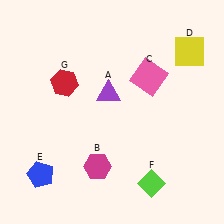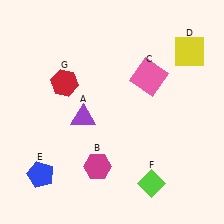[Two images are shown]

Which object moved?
The purple triangle (A) moved left.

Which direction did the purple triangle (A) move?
The purple triangle (A) moved left.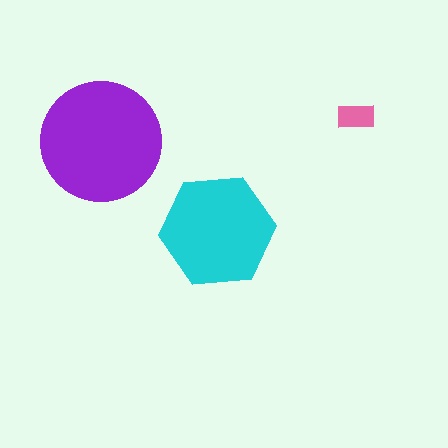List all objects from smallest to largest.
The pink rectangle, the cyan hexagon, the purple circle.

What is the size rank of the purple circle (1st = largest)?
1st.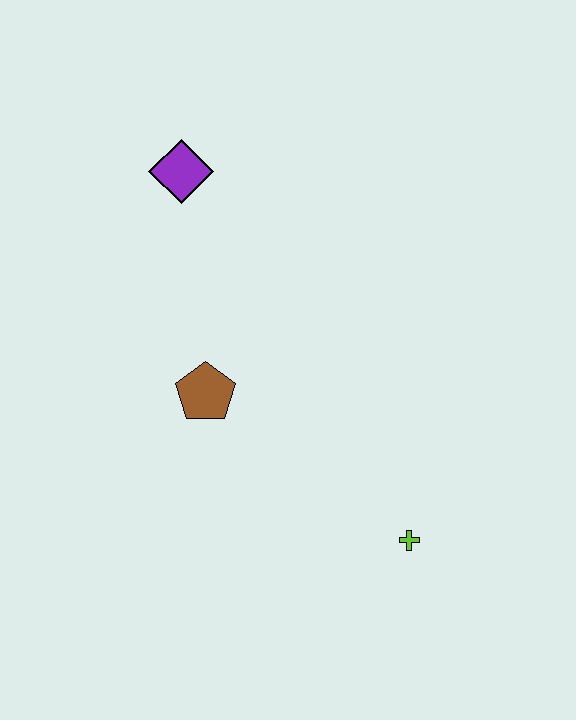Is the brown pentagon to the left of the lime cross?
Yes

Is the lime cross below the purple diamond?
Yes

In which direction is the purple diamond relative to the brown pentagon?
The purple diamond is above the brown pentagon.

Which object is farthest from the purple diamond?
The lime cross is farthest from the purple diamond.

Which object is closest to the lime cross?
The brown pentagon is closest to the lime cross.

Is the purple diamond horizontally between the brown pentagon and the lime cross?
No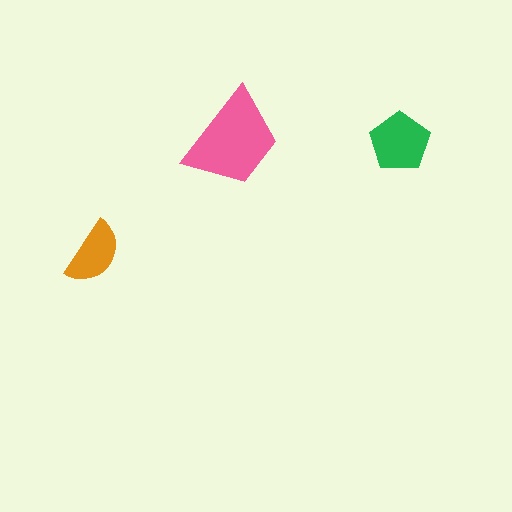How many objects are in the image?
There are 3 objects in the image.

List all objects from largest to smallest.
The pink trapezoid, the green pentagon, the orange semicircle.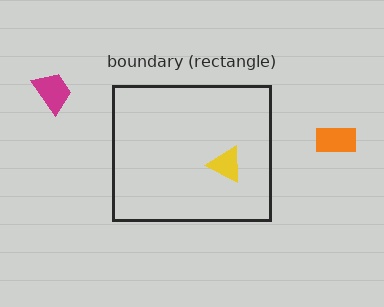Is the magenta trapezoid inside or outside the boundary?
Outside.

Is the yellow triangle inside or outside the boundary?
Inside.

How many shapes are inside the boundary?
1 inside, 2 outside.